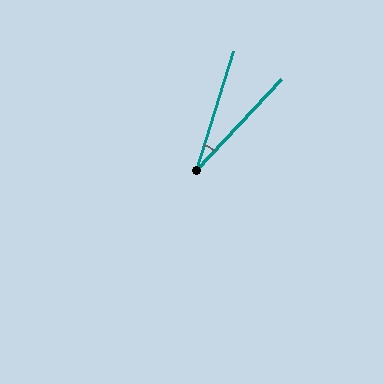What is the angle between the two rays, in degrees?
Approximately 26 degrees.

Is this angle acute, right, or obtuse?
It is acute.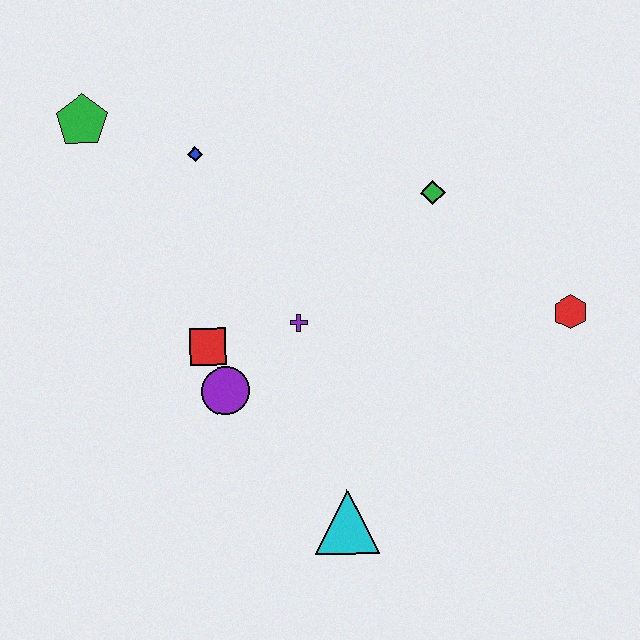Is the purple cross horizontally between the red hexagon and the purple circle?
Yes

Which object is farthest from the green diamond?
The green pentagon is farthest from the green diamond.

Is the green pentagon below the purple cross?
No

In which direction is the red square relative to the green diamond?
The red square is to the left of the green diamond.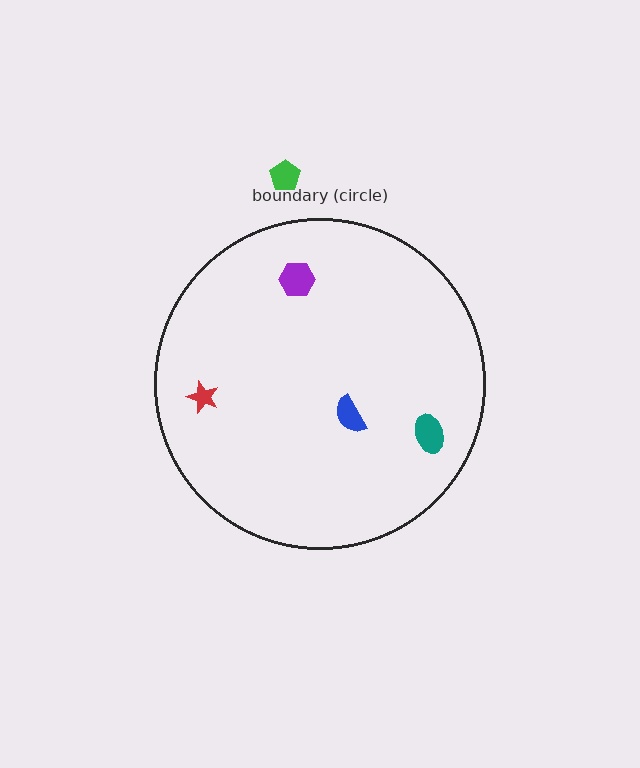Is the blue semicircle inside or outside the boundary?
Inside.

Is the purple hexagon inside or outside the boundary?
Inside.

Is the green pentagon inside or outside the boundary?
Outside.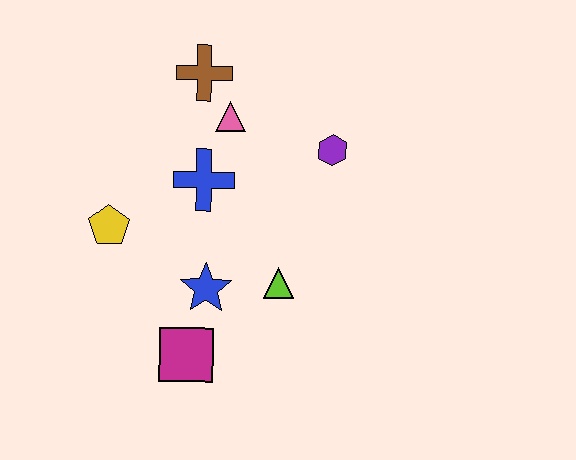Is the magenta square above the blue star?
No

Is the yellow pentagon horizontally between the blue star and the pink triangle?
No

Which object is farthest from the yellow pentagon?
The purple hexagon is farthest from the yellow pentagon.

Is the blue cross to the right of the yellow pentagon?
Yes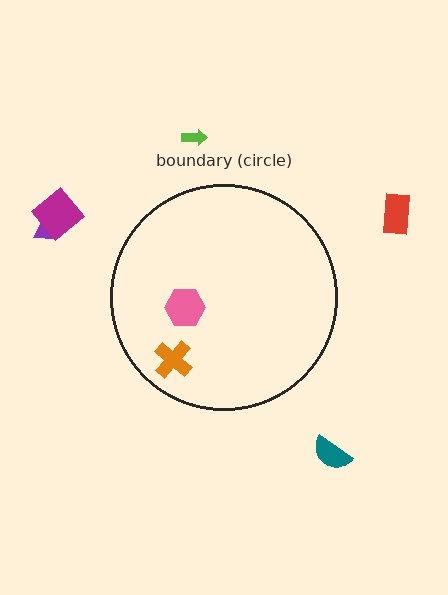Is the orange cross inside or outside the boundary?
Inside.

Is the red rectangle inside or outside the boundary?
Outside.